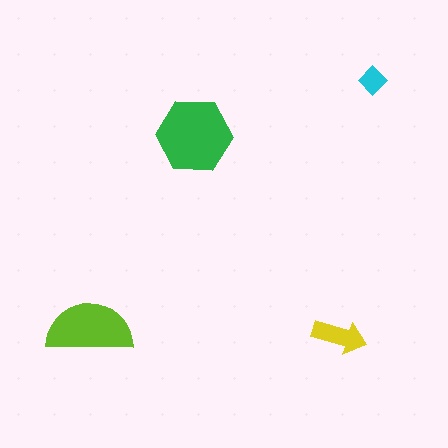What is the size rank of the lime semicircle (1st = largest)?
2nd.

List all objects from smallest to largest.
The cyan diamond, the yellow arrow, the lime semicircle, the green hexagon.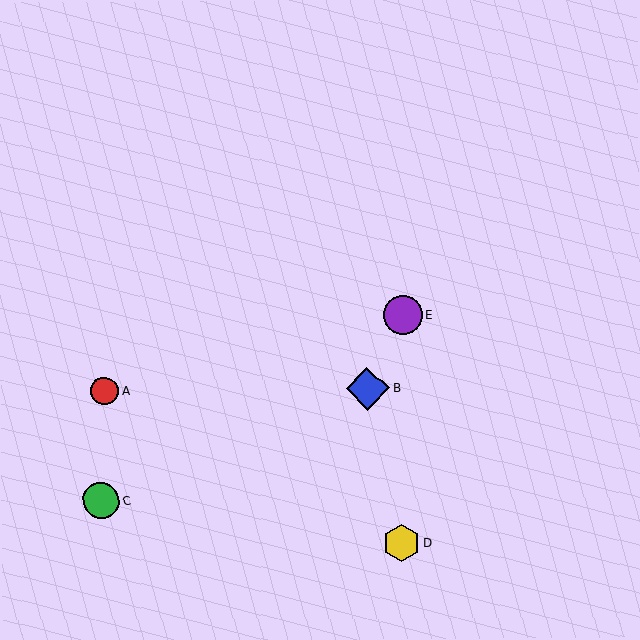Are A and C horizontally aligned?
No, A is at y≈391 and C is at y≈500.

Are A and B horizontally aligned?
Yes, both are at y≈391.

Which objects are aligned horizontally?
Objects A, B are aligned horizontally.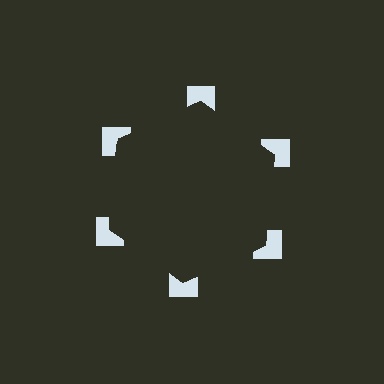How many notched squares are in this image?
There are 6 — one at each vertex of the illusory hexagon.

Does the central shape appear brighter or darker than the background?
It typically appears slightly darker than the background, even though no actual brightness change is drawn.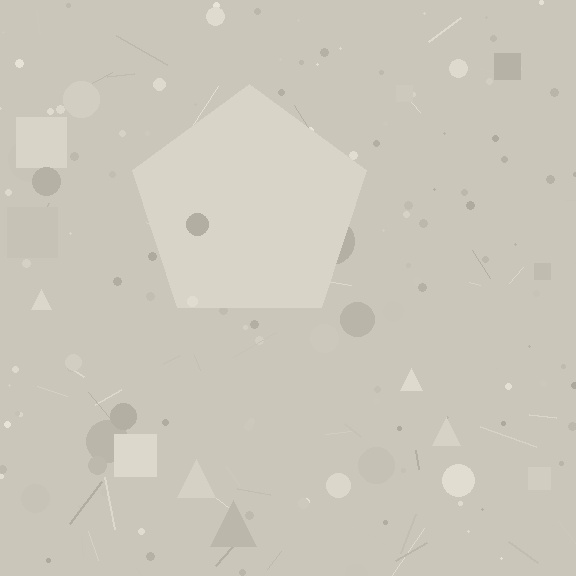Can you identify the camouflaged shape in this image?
The camouflaged shape is a pentagon.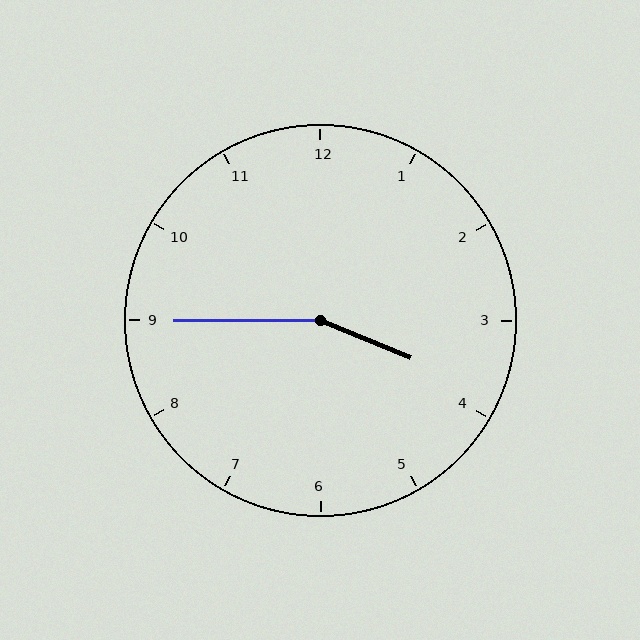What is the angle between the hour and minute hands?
Approximately 158 degrees.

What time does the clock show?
3:45.